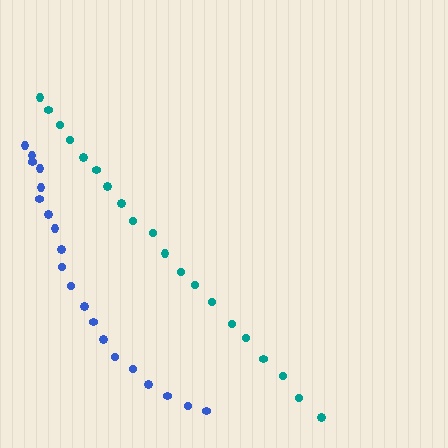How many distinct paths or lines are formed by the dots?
There are 2 distinct paths.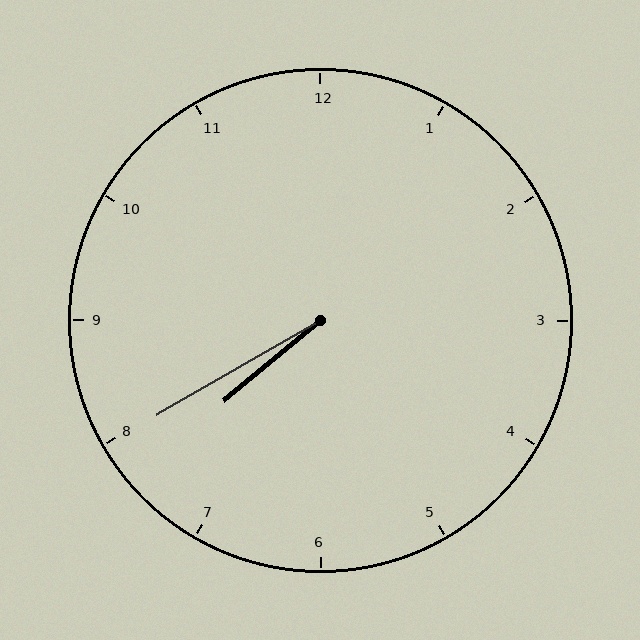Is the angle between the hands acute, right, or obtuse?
It is acute.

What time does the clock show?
7:40.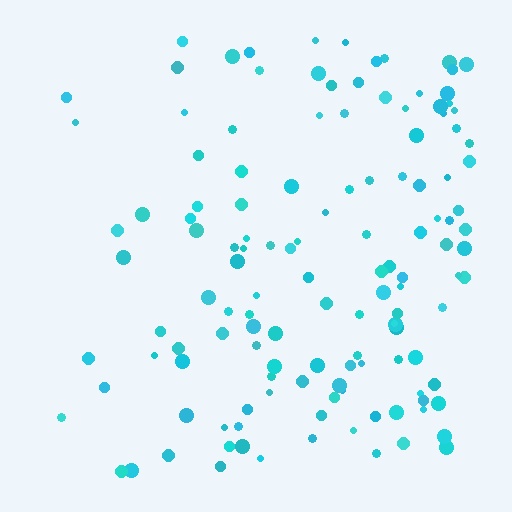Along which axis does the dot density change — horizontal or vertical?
Horizontal.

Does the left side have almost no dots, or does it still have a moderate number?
Still a moderate number, just noticeably fewer than the right.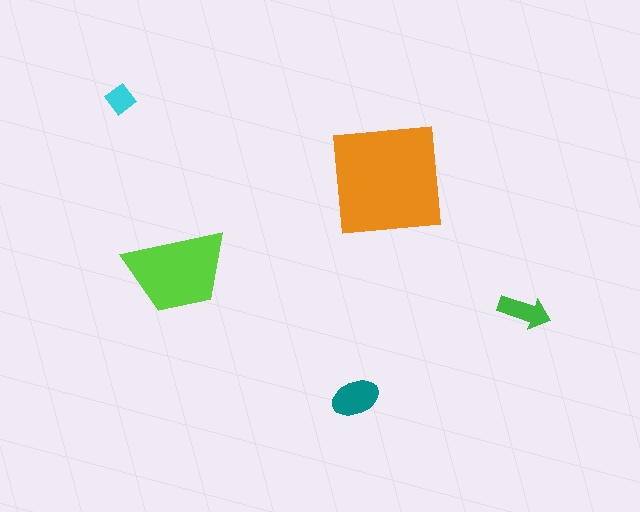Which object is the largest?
The orange square.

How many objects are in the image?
There are 5 objects in the image.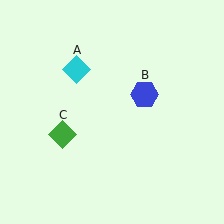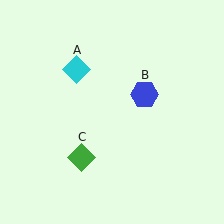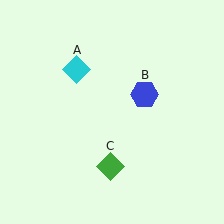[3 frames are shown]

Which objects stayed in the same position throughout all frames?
Cyan diamond (object A) and blue hexagon (object B) remained stationary.